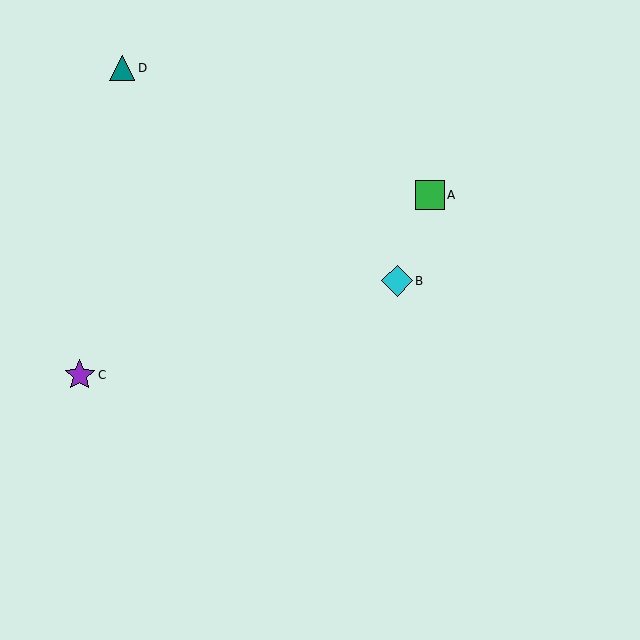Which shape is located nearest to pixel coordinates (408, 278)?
The cyan diamond (labeled B) at (397, 281) is nearest to that location.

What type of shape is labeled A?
Shape A is a green square.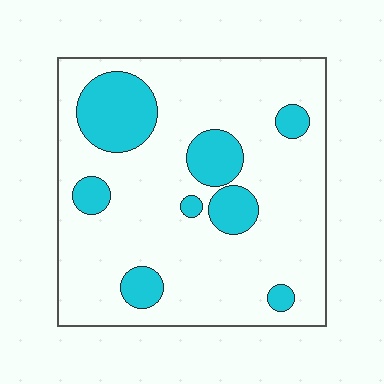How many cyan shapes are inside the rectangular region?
8.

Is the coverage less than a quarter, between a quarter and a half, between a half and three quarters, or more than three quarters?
Less than a quarter.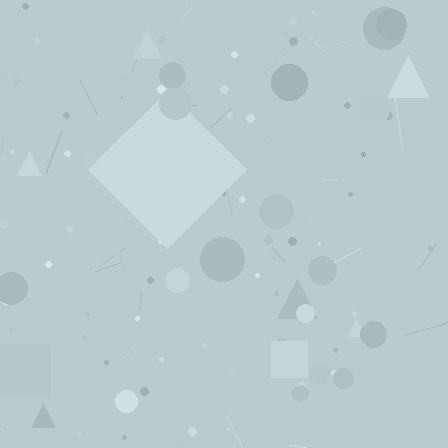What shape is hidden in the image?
A diamond is hidden in the image.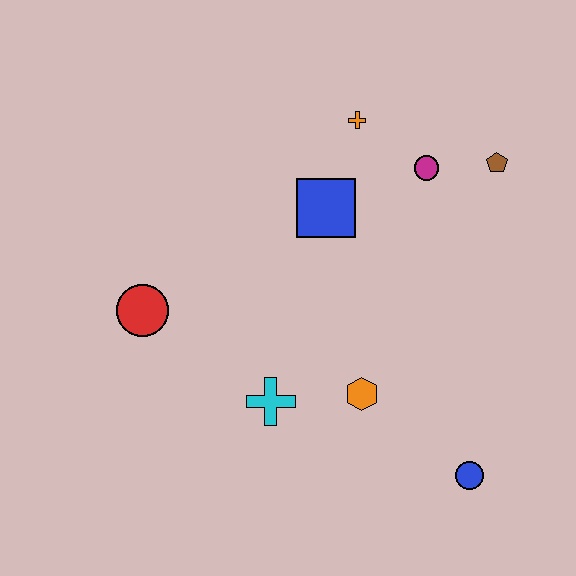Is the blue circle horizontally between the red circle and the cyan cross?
No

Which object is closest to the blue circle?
The orange hexagon is closest to the blue circle.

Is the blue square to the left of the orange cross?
Yes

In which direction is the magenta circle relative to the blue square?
The magenta circle is to the right of the blue square.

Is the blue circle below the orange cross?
Yes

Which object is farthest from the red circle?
The brown pentagon is farthest from the red circle.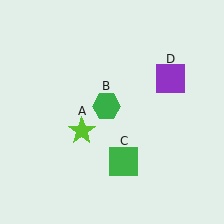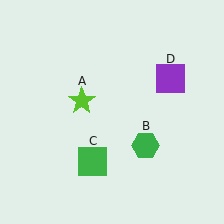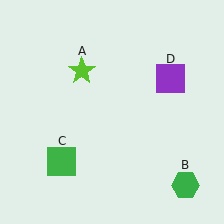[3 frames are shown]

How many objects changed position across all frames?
3 objects changed position: lime star (object A), green hexagon (object B), green square (object C).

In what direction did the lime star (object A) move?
The lime star (object A) moved up.